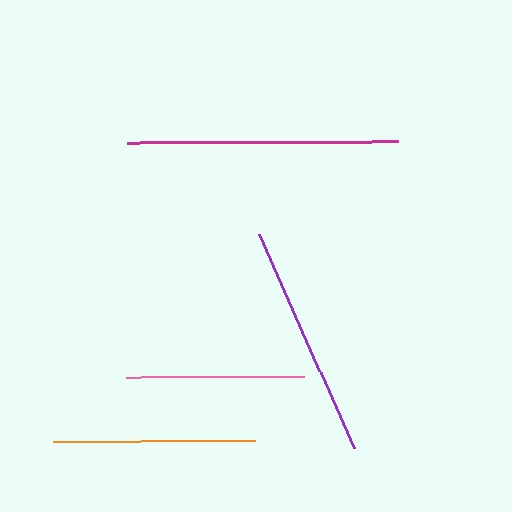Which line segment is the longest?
The magenta line is the longest at approximately 270 pixels.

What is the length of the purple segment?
The purple segment is approximately 234 pixels long.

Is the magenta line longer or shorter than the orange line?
The magenta line is longer than the orange line.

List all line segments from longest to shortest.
From longest to shortest: magenta, purple, orange, pink.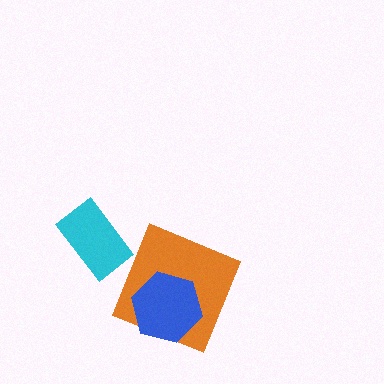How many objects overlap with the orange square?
1 object overlaps with the orange square.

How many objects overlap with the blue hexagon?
1 object overlaps with the blue hexagon.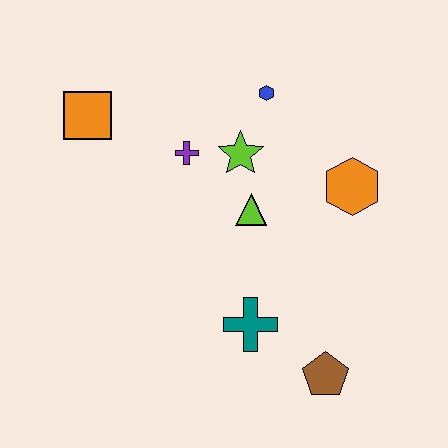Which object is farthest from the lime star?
The brown pentagon is farthest from the lime star.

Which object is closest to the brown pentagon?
The teal cross is closest to the brown pentagon.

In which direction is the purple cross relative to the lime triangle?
The purple cross is to the left of the lime triangle.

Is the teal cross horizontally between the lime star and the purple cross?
No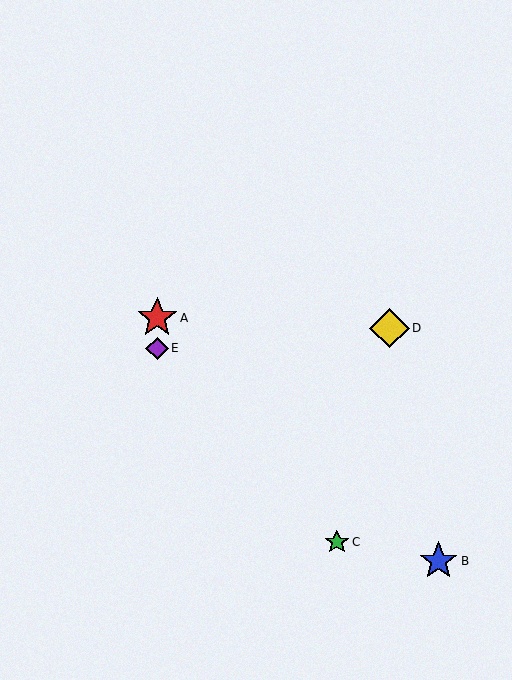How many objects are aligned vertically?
2 objects (A, E) are aligned vertically.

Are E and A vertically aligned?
Yes, both are at x≈157.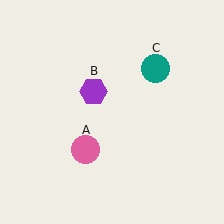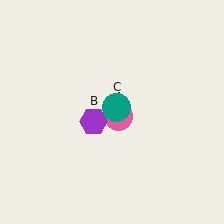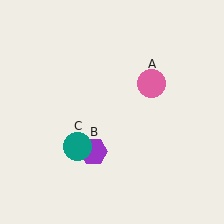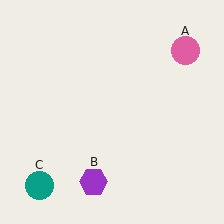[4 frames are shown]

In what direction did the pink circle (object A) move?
The pink circle (object A) moved up and to the right.